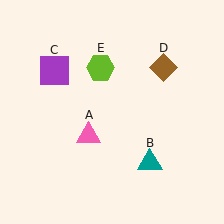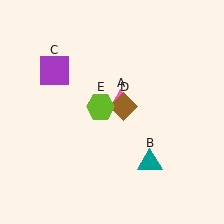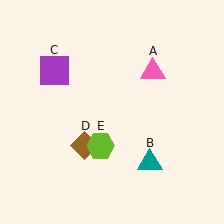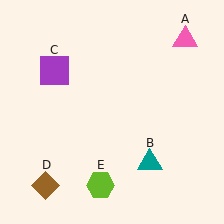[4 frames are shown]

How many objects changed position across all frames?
3 objects changed position: pink triangle (object A), brown diamond (object D), lime hexagon (object E).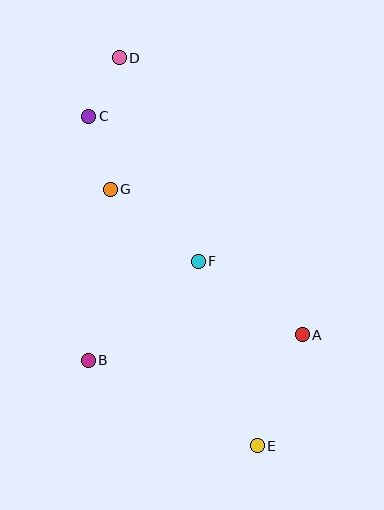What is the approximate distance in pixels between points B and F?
The distance between B and F is approximately 148 pixels.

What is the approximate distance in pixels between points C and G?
The distance between C and G is approximately 76 pixels.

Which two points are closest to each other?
Points C and D are closest to each other.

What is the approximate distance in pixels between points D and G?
The distance between D and G is approximately 132 pixels.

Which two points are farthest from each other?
Points D and E are farthest from each other.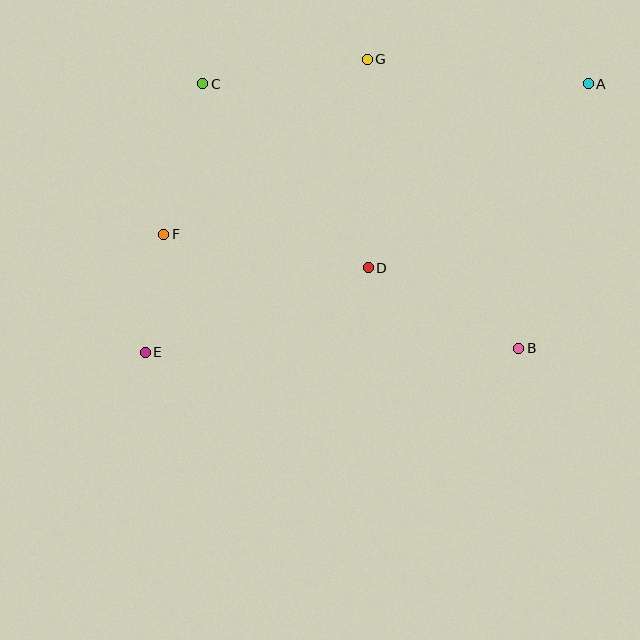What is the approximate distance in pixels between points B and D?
The distance between B and D is approximately 170 pixels.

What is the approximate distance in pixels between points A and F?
The distance between A and F is approximately 450 pixels.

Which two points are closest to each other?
Points E and F are closest to each other.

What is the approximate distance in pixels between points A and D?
The distance between A and D is approximately 287 pixels.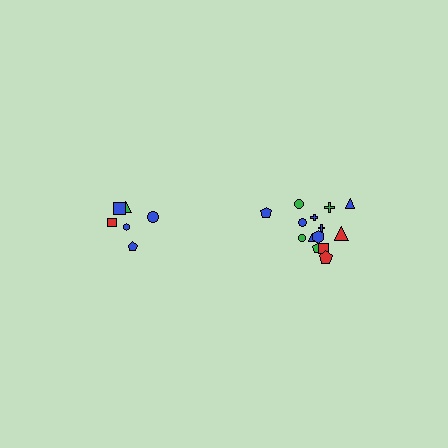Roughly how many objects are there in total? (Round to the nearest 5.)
Roughly 20 objects in total.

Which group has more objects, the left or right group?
The right group.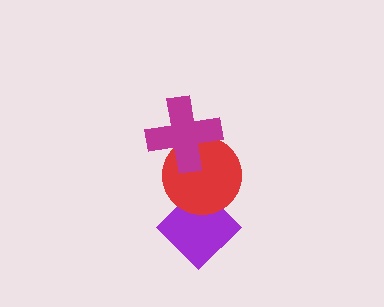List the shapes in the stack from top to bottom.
From top to bottom: the magenta cross, the red circle, the purple diamond.